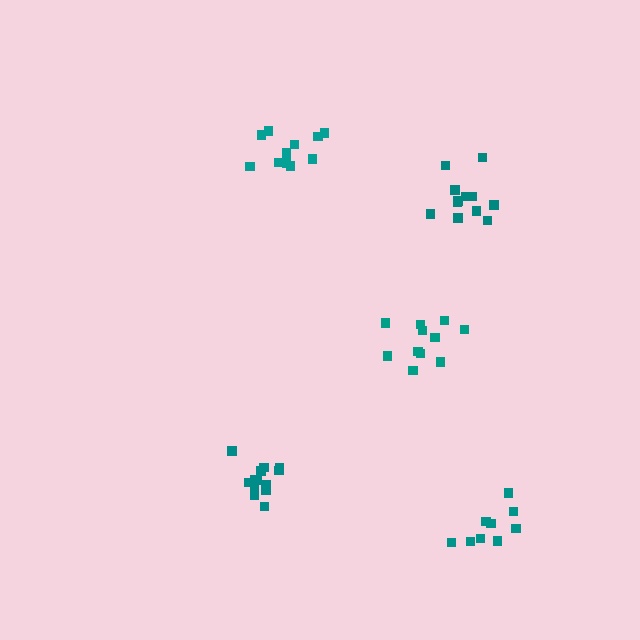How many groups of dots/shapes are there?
There are 5 groups.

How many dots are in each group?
Group 1: 13 dots, Group 2: 11 dots, Group 3: 11 dots, Group 4: 9 dots, Group 5: 12 dots (56 total).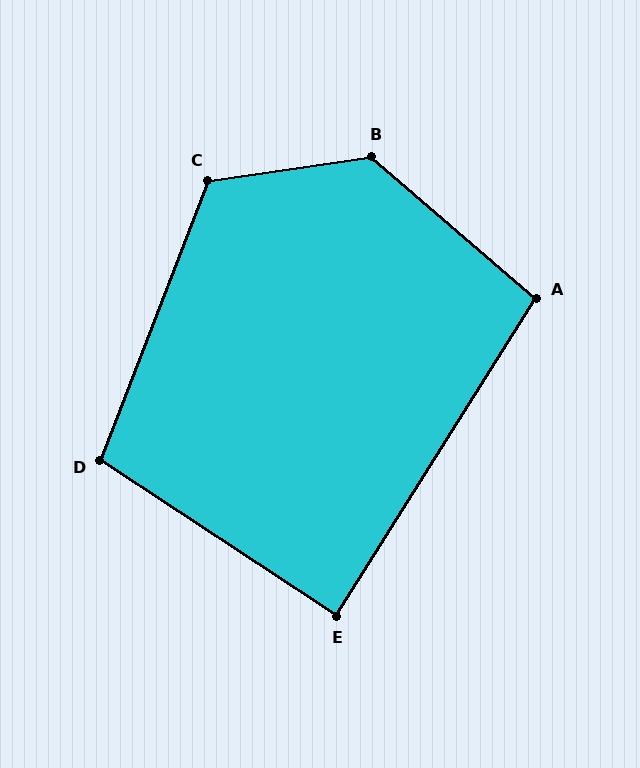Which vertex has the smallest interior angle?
E, at approximately 89 degrees.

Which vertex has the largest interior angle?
B, at approximately 131 degrees.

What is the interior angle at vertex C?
Approximately 119 degrees (obtuse).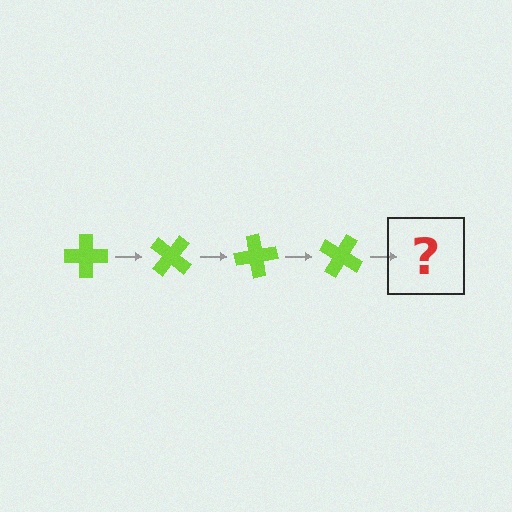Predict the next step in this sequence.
The next step is a lime cross rotated 160 degrees.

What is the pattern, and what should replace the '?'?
The pattern is that the cross rotates 40 degrees each step. The '?' should be a lime cross rotated 160 degrees.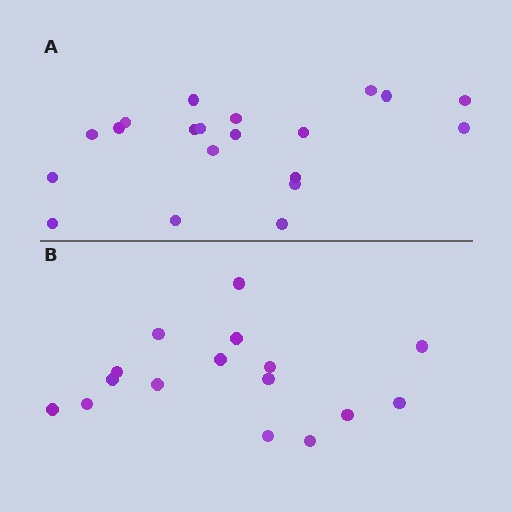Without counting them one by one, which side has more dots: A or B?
Region A (the top region) has more dots.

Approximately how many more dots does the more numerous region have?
Region A has about 4 more dots than region B.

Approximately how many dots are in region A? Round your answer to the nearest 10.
About 20 dots.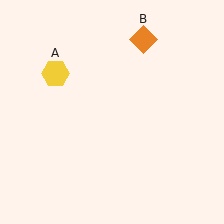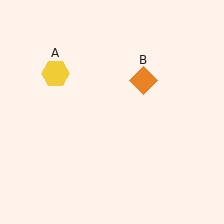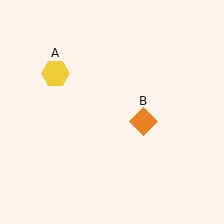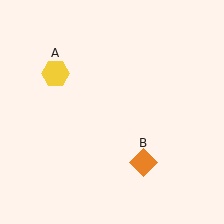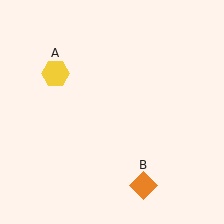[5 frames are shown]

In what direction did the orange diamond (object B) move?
The orange diamond (object B) moved down.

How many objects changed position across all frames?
1 object changed position: orange diamond (object B).